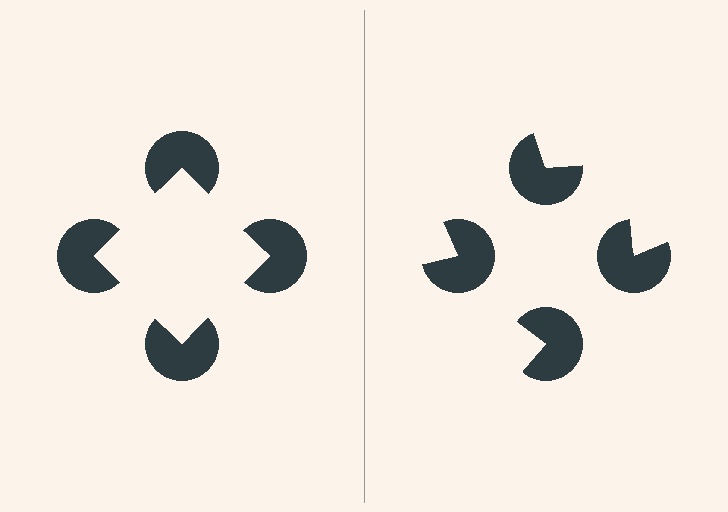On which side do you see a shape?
An illusory square appears on the left side. On the right side the wedge cuts are rotated, so no coherent shape forms.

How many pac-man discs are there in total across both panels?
8 — 4 on each side.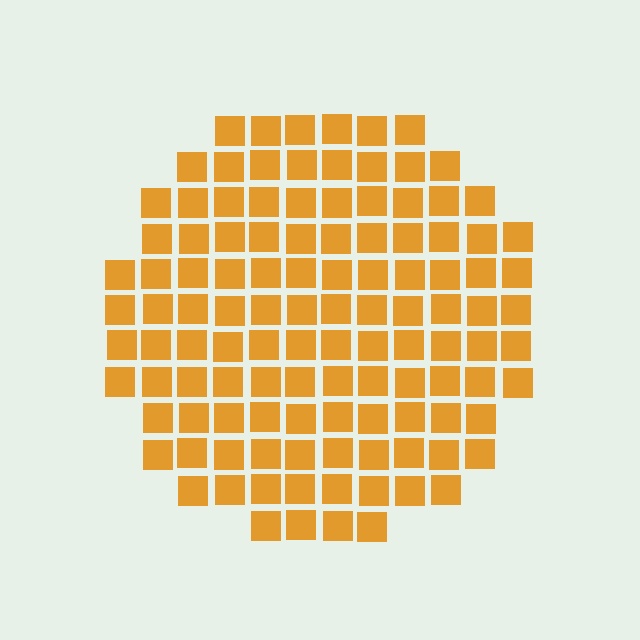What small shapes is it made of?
It is made of small squares.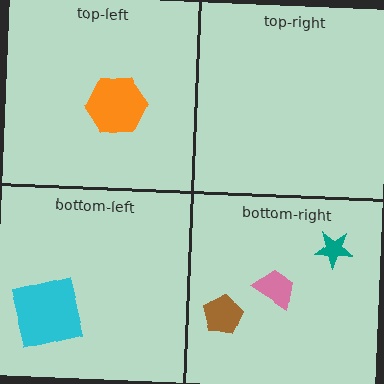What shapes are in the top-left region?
The orange hexagon.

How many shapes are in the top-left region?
1.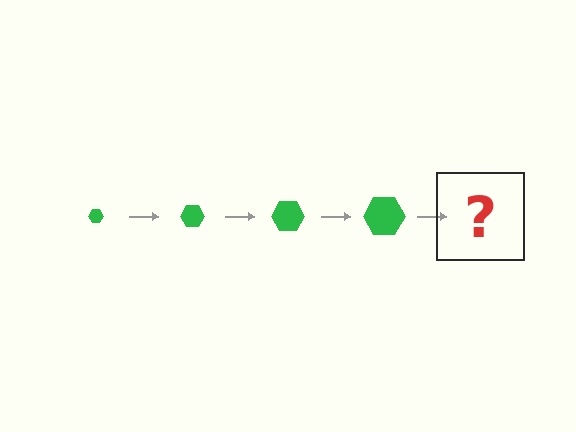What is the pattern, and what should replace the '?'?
The pattern is that the hexagon gets progressively larger each step. The '?' should be a green hexagon, larger than the previous one.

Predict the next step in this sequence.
The next step is a green hexagon, larger than the previous one.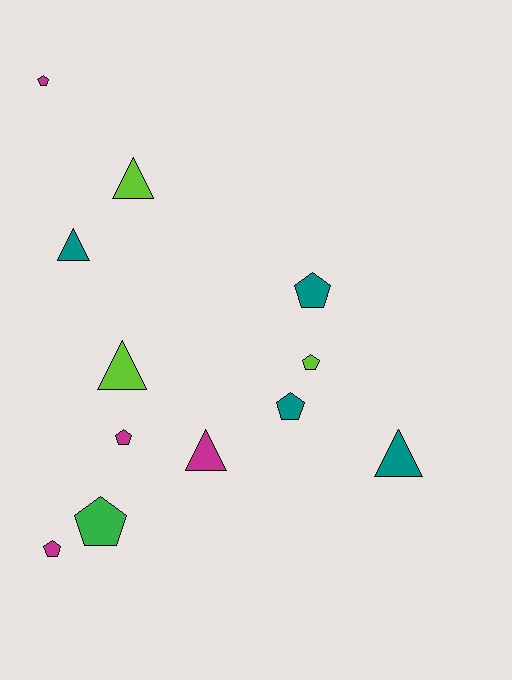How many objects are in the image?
There are 12 objects.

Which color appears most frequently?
Magenta, with 4 objects.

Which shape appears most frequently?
Pentagon, with 7 objects.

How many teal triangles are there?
There are 2 teal triangles.